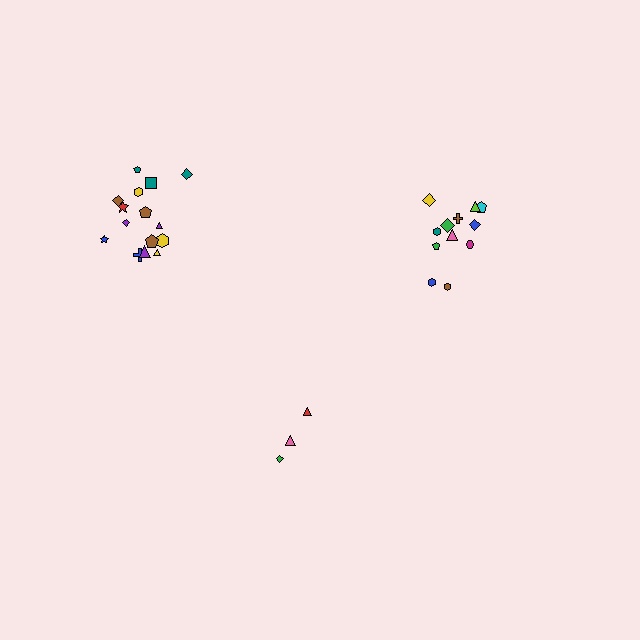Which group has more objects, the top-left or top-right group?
The top-left group.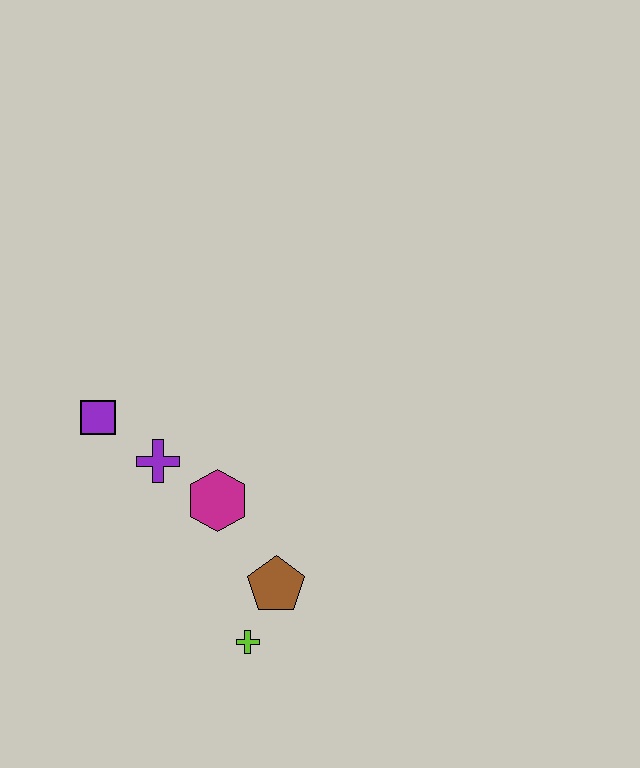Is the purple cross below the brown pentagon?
No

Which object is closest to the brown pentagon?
The lime cross is closest to the brown pentagon.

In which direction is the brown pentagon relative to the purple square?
The brown pentagon is to the right of the purple square.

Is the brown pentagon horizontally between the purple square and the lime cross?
No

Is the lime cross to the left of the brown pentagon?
Yes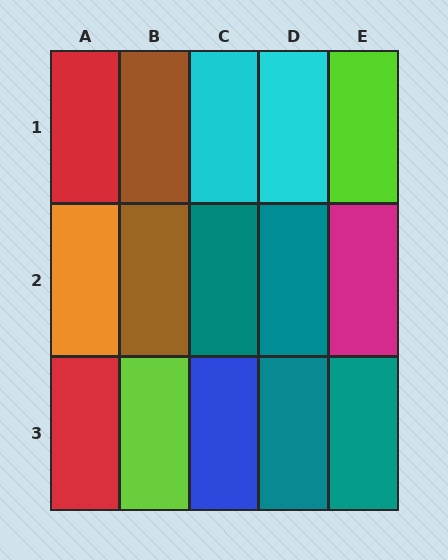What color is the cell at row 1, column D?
Cyan.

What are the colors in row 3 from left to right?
Red, lime, blue, teal, teal.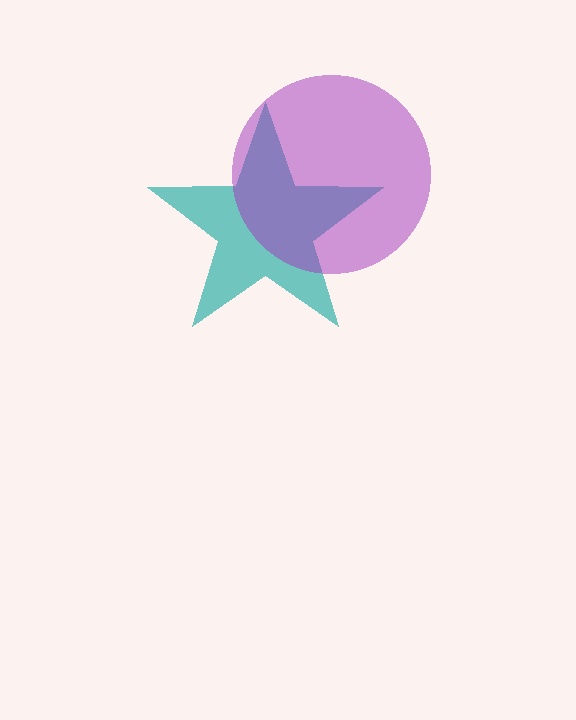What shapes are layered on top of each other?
The layered shapes are: a teal star, a purple circle.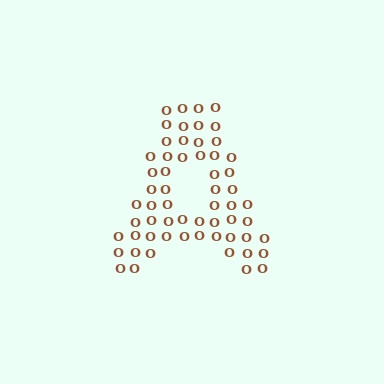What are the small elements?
The small elements are letter O's.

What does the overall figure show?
The overall figure shows the letter A.